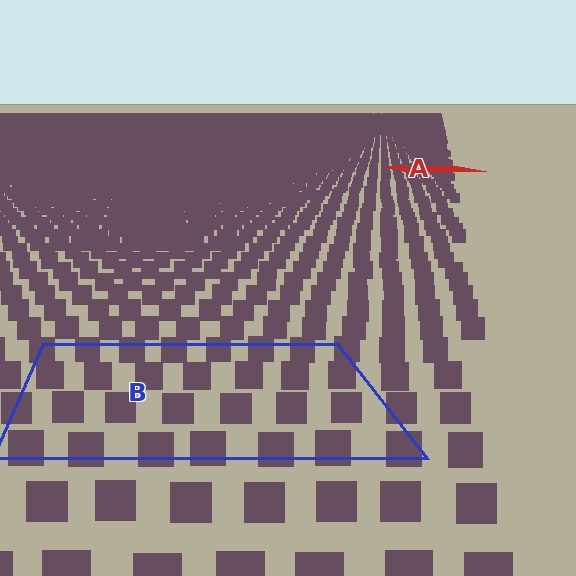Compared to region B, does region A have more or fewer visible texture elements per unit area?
Region A has more texture elements per unit area — they are packed more densely because it is farther away.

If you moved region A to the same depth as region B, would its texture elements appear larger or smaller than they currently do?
They would appear larger. At a closer depth, the same texture elements are projected at a bigger on-screen size.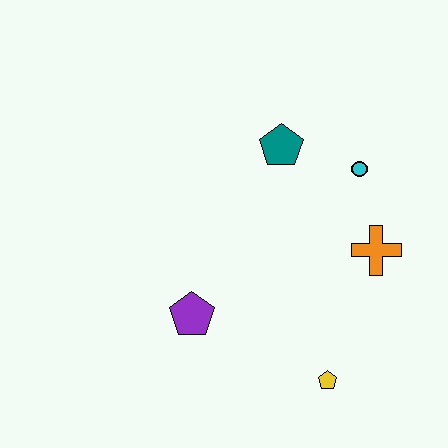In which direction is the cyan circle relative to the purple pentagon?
The cyan circle is to the right of the purple pentagon.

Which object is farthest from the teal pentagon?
The yellow pentagon is farthest from the teal pentagon.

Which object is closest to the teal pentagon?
The cyan circle is closest to the teal pentagon.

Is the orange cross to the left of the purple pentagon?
No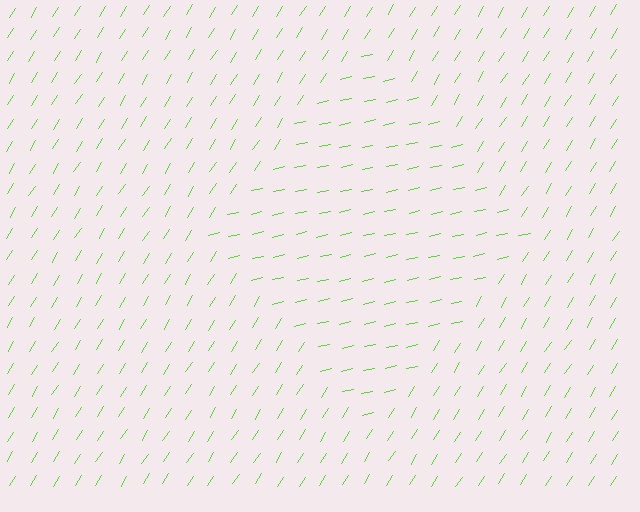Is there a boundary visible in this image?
Yes, there is a texture boundary formed by a change in line orientation.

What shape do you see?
I see a diamond.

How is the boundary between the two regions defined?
The boundary is defined purely by a change in line orientation (approximately 45 degrees difference). All lines are the same color and thickness.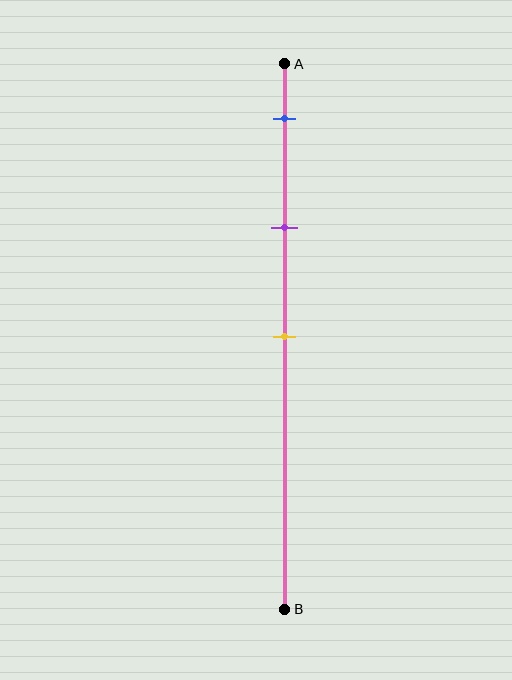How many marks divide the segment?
There are 3 marks dividing the segment.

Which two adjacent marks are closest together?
The blue and purple marks are the closest adjacent pair.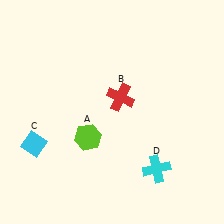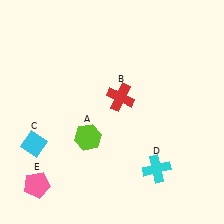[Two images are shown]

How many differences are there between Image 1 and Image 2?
There is 1 difference between the two images.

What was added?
A pink pentagon (E) was added in Image 2.